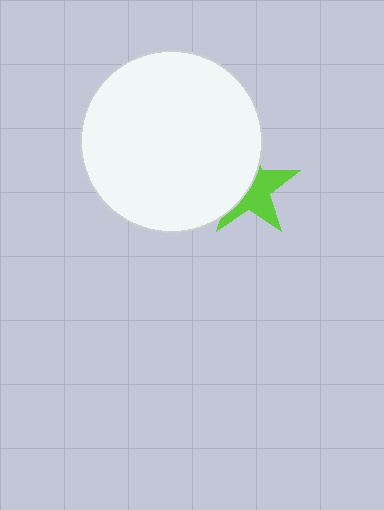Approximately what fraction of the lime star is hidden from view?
Roughly 49% of the lime star is hidden behind the white circle.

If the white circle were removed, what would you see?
You would see the complete lime star.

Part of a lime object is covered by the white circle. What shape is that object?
It is a star.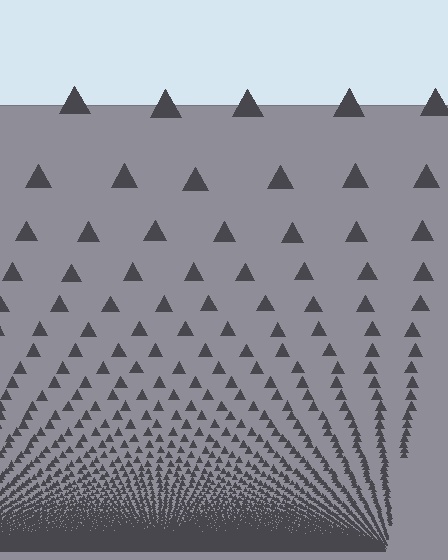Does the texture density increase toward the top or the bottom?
Density increases toward the bottom.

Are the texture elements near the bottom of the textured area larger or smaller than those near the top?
Smaller. The gradient is inverted — elements near the bottom are smaller and denser.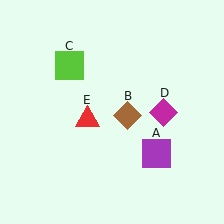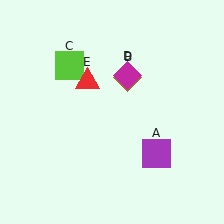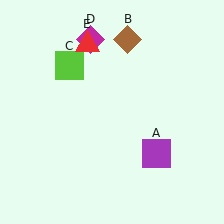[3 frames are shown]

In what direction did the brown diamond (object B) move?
The brown diamond (object B) moved up.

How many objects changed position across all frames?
3 objects changed position: brown diamond (object B), magenta diamond (object D), red triangle (object E).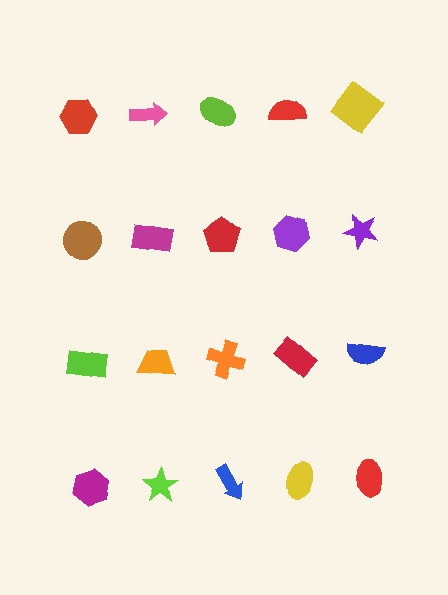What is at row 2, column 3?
A red pentagon.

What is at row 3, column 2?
An orange trapezoid.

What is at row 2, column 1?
A brown circle.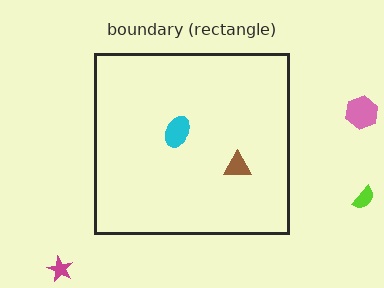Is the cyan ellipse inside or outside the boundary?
Inside.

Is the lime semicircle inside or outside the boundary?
Outside.